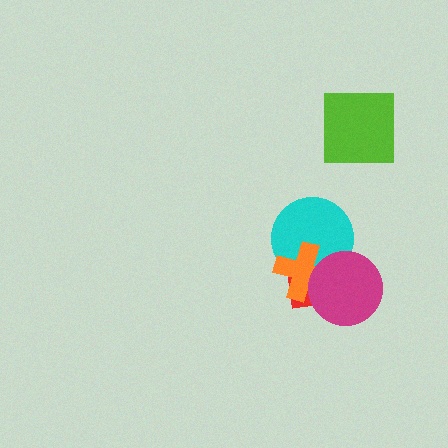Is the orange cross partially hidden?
Yes, it is partially covered by another shape.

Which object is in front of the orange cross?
The magenta circle is in front of the orange cross.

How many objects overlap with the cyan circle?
3 objects overlap with the cyan circle.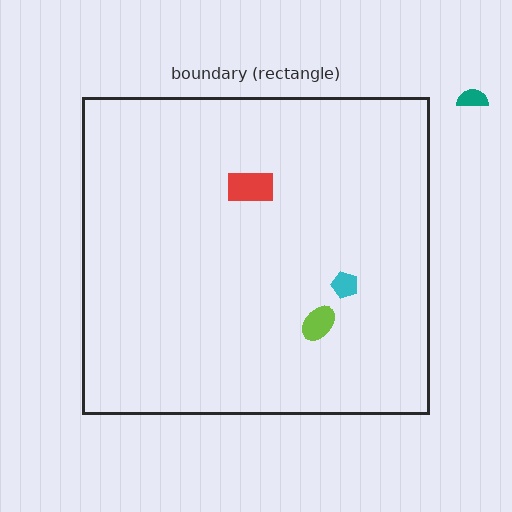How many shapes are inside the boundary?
3 inside, 1 outside.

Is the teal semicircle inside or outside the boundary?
Outside.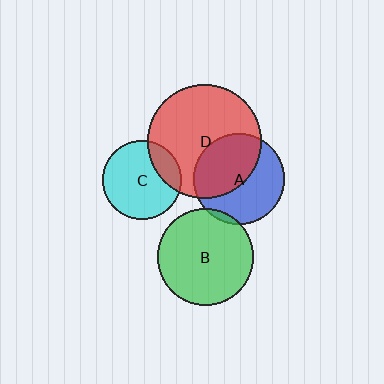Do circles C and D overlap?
Yes.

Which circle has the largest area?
Circle D (red).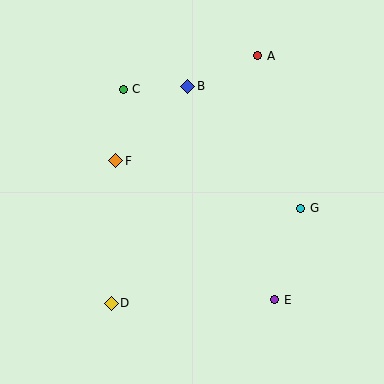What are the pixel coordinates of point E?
Point E is at (275, 300).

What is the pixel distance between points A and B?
The distance between A and B is 76 pixels.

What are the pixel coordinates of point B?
Point B is at (188, 86).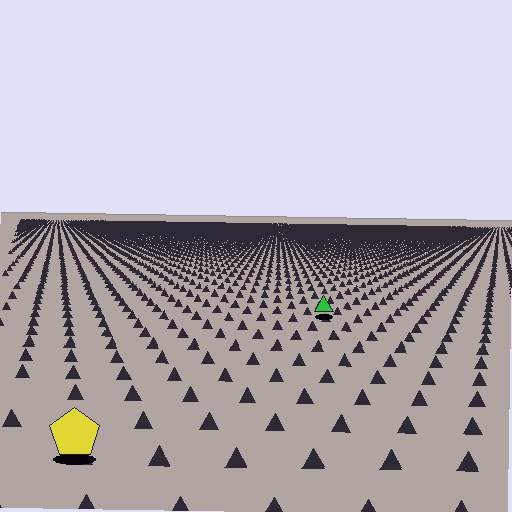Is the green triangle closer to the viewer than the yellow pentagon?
No. The yellow pentagon is closer — you can tell from the texture gradient: the ground texture is coarser near it.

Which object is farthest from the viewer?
The green triangle is farthest from the viewer. It appears smaller and the ground texture around it is denser.